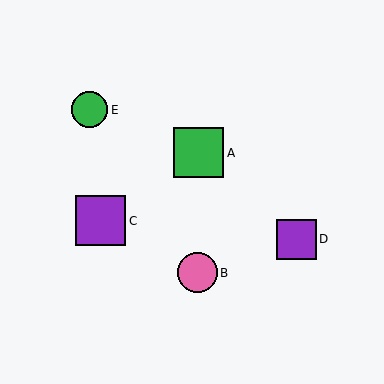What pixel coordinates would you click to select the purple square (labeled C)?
Click at (101, 220) to select the purple square C.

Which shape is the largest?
The purple square (labeled C) is the largest.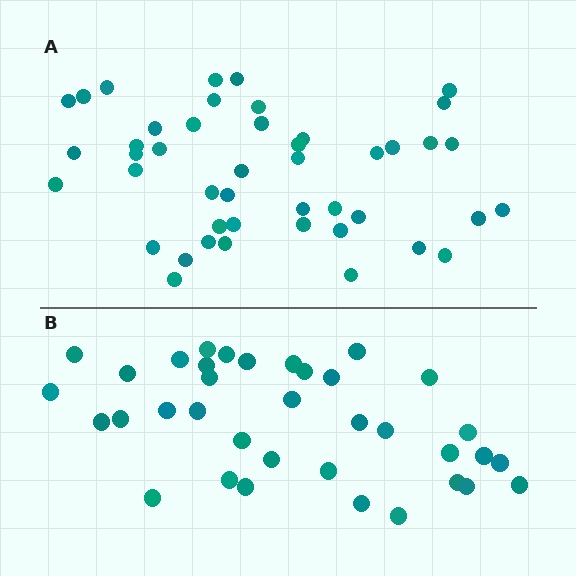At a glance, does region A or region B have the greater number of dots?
Region A (the top region) has more dots.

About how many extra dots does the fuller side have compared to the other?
Region A has roughly 8 or so more dots than region B.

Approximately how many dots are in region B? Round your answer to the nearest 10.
About 40 dots. (The exact count is 36, which rounds to 40.)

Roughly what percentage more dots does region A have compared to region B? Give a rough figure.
About 25% more.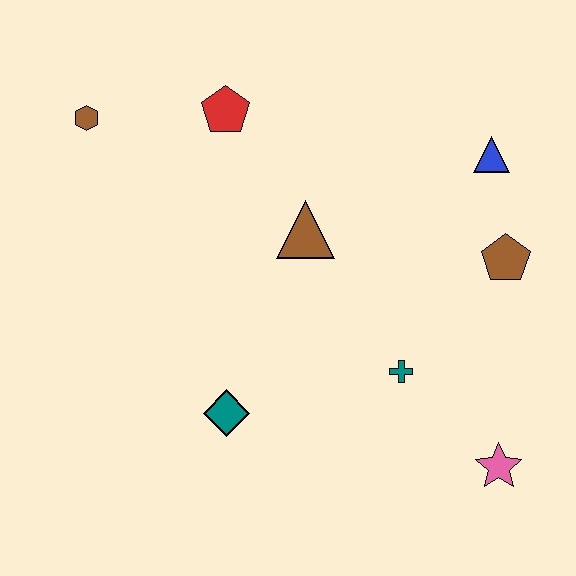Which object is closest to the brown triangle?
The red pentagon is closest to the brown triangle.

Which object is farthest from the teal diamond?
The blue triangle is farthest from the teal diamond.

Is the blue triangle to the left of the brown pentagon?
Yes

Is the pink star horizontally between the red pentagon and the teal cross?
No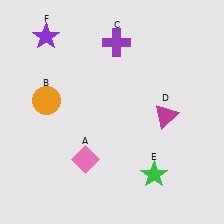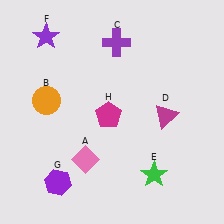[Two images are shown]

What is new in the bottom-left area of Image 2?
A purple hexagon (G) was added in the bottom-left area of Image 2.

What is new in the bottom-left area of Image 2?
A magenta pentagon (H) was added in the bottom-left area of Image 2.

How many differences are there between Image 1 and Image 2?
There are 2 differences between the two images.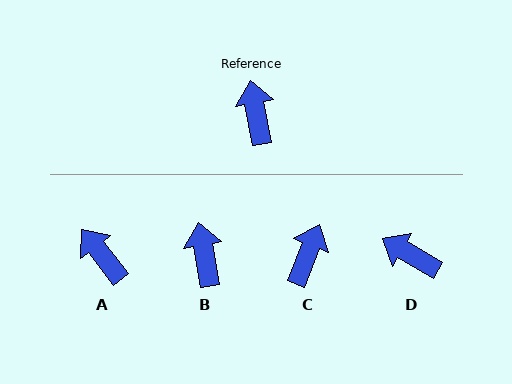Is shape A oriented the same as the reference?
No, it is off by about 28 degrees.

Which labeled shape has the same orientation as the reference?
B.